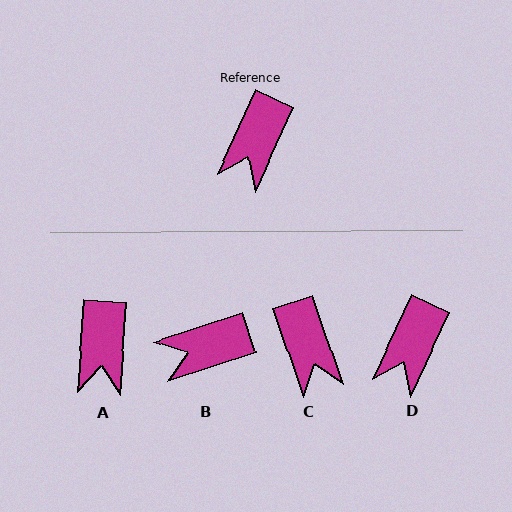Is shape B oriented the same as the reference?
No, it is off by about 47 degrees.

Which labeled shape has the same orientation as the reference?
D.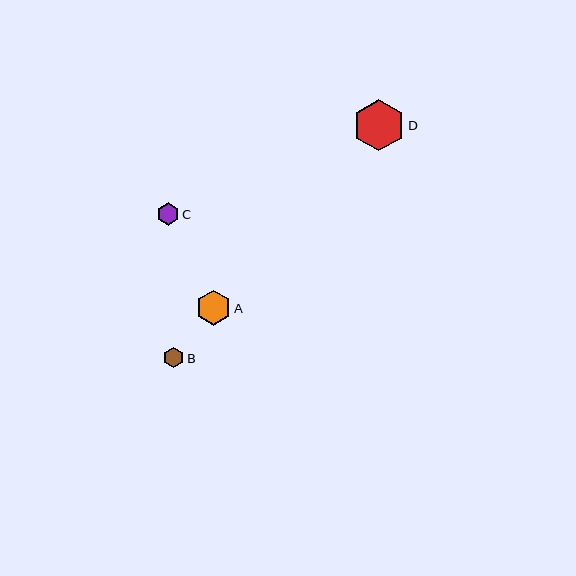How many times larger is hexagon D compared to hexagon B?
Hexagon D is approximately 2.5 times the size of hexagon B.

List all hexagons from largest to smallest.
From largest to smallest: D, A, C, B.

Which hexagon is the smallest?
Hexagon B is the smallest with a size of approximately 20 pixels.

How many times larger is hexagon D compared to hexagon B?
Hexagon D is approximately 2.5 times the size of hexagon B.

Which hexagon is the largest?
Hexagon D is the largest with a size of approximately 51 pixels.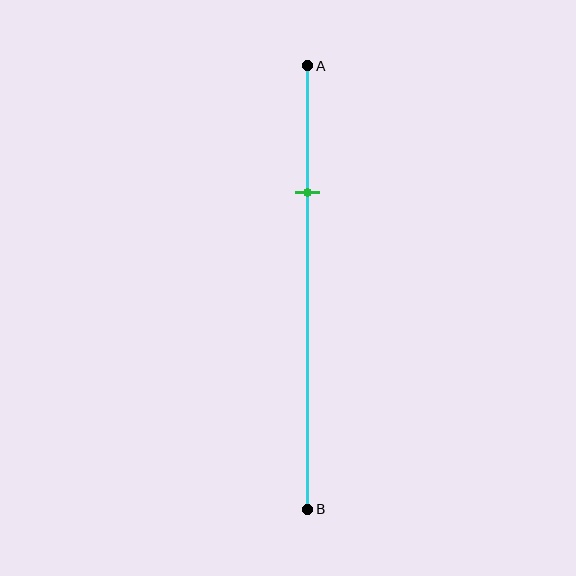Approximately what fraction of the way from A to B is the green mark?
The green mark is approximately 30% of the way from A to B.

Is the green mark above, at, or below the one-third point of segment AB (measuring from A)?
The green mark is above the one-third point of segment AB.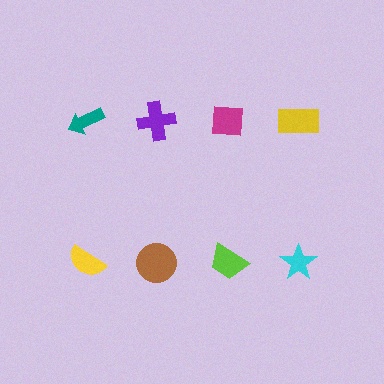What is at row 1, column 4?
A yellow rectangle.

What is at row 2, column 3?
A lime trapezoid.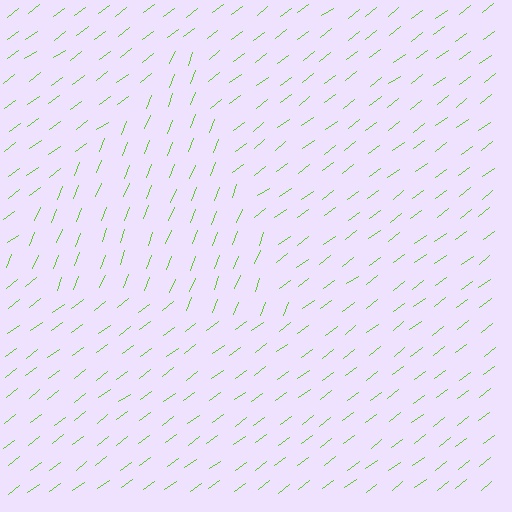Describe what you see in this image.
The image is filled with small lime line segments. A triangle region in the image has lines oriented differently from the surrounding lines, creating a visible texture boundary.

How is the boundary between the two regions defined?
The boundary is defined purely by a change in line orientation (approximately 32 degrees difference). All lines are the same color and thickness.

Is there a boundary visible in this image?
Yes, there is a texture boundary formed by a change in line orientation.